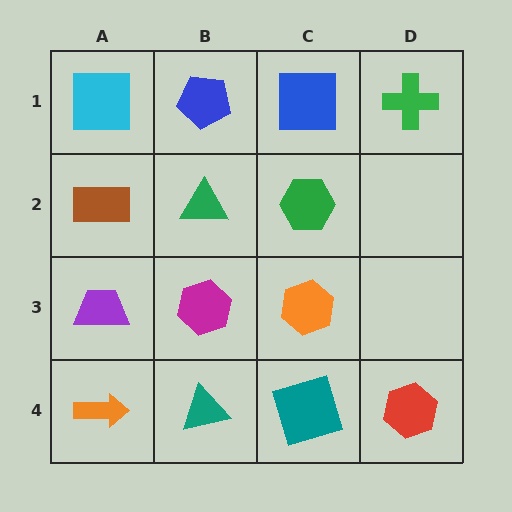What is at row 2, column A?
A brown rectangle.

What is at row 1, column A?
A cyan square.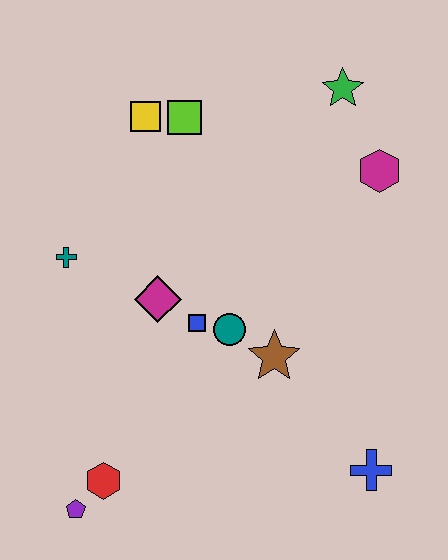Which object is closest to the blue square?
The teal circle is closest to the blue square.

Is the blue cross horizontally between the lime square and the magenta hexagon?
Yes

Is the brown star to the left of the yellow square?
No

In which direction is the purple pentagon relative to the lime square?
The purple pentagon is below the lime square.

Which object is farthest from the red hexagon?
The green star is farthest from the red hexagon.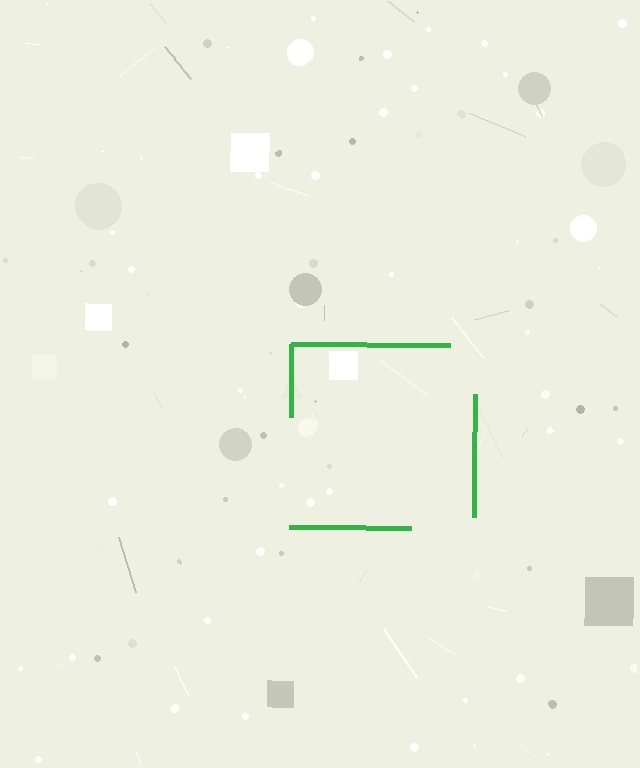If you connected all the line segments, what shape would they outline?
They would outline a square.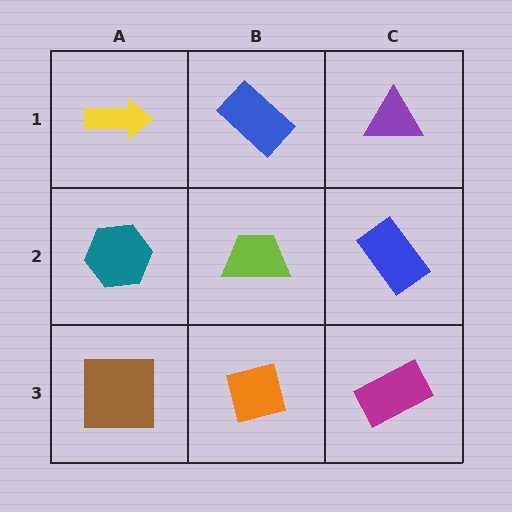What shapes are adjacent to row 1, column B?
A lime trapezoid (row 2, column B), a yellow arrow (row 1, column A), a purple triangle (row 1, column C).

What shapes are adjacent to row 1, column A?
A teal hexagon (row 2, column A), a blue rectangle (row 1, column B).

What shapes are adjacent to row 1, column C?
A blue rectangle (row 2, column C), a blue rectangle (row 1, column B).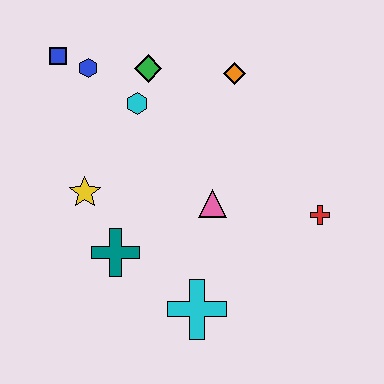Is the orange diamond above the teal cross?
Yes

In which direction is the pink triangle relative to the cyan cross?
The pink triangle is above the cyan cross.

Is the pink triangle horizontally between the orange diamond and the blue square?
Yes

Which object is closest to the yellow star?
The teal cross is closest to the yellow star.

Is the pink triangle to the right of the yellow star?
Yes